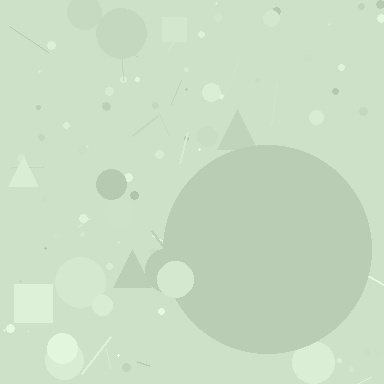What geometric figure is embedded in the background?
A circle is embedded in the background.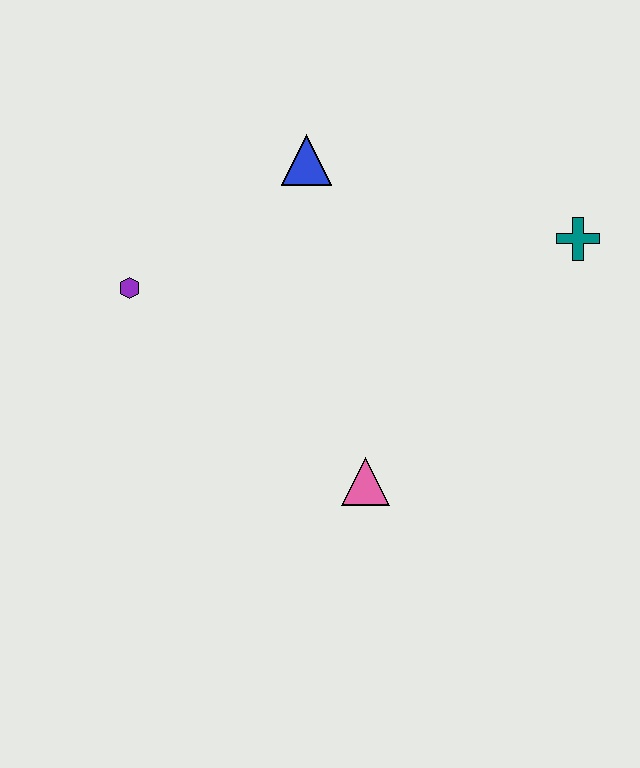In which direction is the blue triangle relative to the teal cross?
The blue triangle is to the left of the teal cross.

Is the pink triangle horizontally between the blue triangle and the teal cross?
Yes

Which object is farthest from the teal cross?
The purple hexagon is farthest from the teal cross.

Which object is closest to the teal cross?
The blue triangle is closest to the teal cross.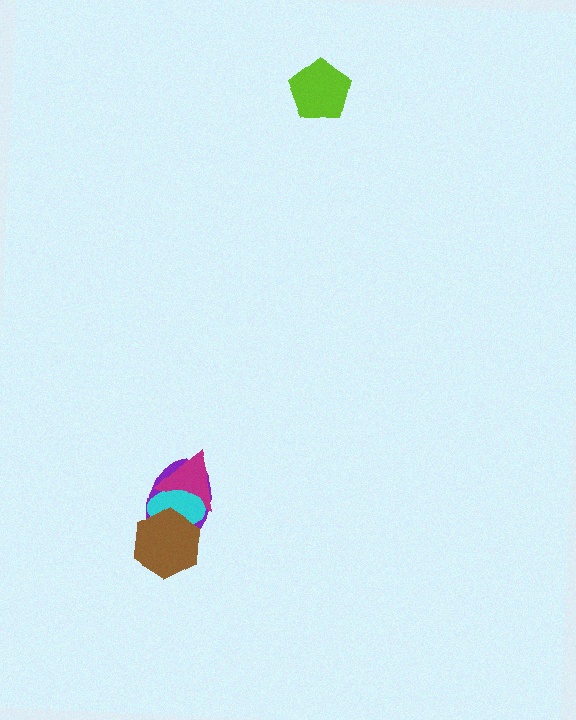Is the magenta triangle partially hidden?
Yes, it is partially covered by another shape.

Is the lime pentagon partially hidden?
No, no other shape covers it.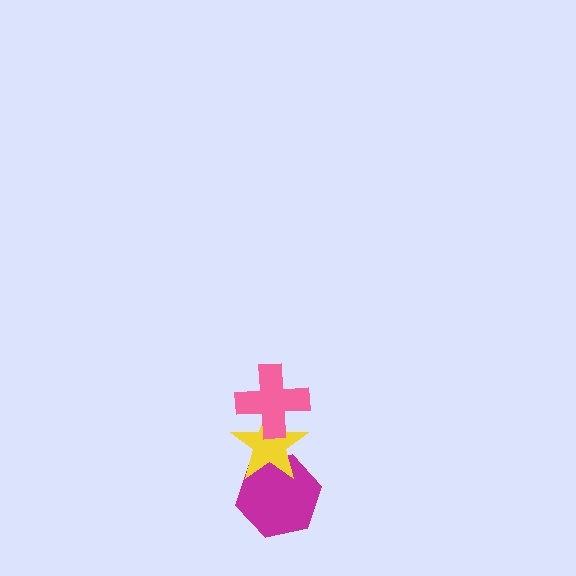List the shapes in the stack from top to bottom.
From top to bottom: the pink cross, the yellow star, the magenta hexagon.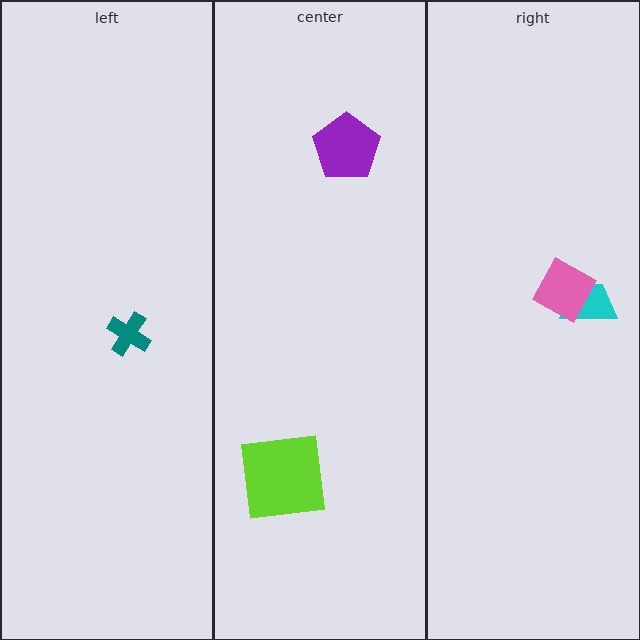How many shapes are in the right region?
2.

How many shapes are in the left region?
1.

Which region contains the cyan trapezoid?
The right region.